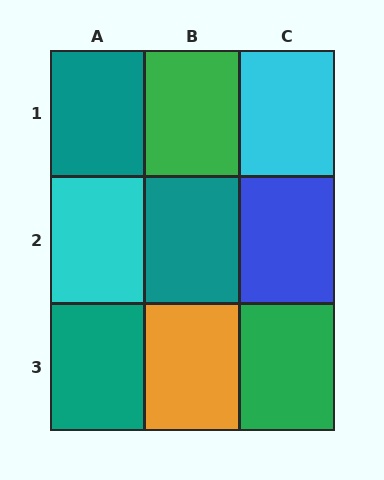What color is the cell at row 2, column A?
Cyan.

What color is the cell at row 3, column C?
Green.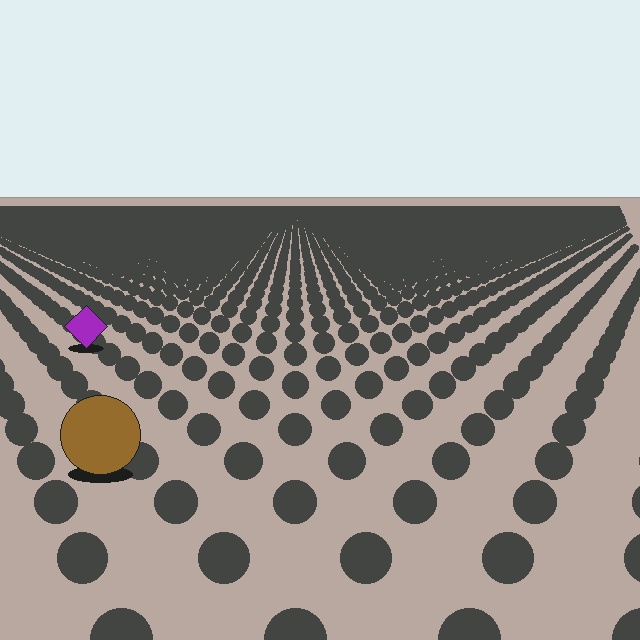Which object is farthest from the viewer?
The purple diamond is farthest from the viewer. It appears smaller and the ground texture around it is denser.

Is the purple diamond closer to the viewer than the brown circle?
No. The brown circle is closer — you can tell from the texture gradient: the ground texture is coarser near it.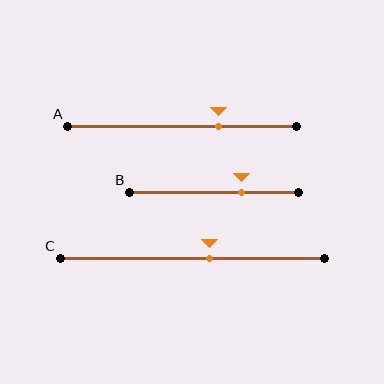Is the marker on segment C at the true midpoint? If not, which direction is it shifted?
No, the marker on segment C is shifted to the right by about 7% of the segment length.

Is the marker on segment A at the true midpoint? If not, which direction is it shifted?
No, the marker on segment A is shifted to the right by about 16% of the segment length.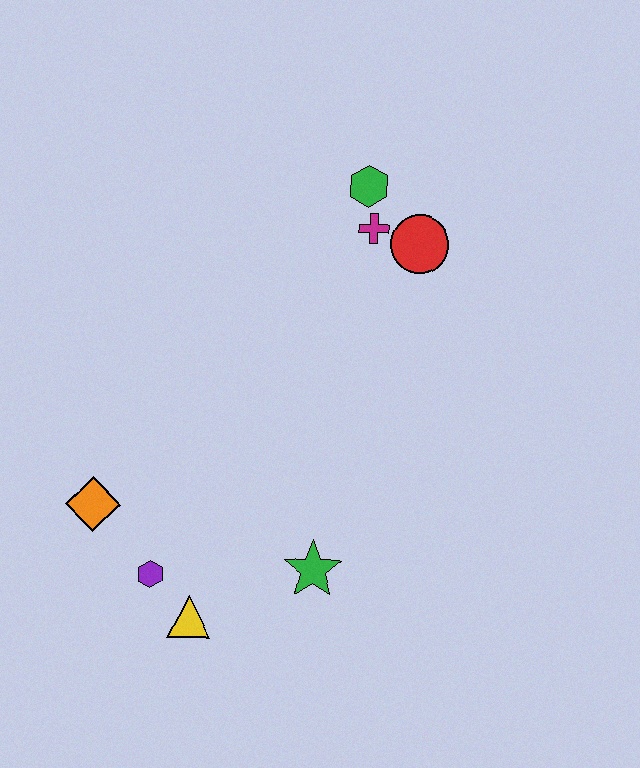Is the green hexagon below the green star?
No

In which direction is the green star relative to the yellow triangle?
The green star is to the right of the yellow triangle.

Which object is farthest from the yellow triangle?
The green hexagon is farthest from the yellow triangle.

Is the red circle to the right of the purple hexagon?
Yes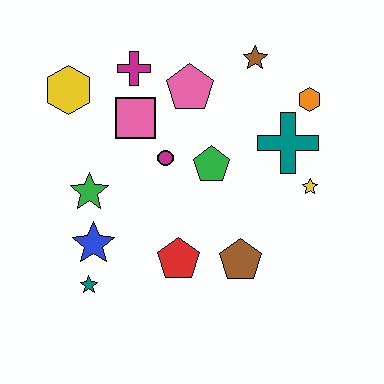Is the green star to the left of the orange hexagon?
Yes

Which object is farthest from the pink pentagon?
The teal star is farthest from the pink pentagon.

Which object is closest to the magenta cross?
The pink square is closest to the magenta cross.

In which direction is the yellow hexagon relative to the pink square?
The yellow hexagon is to the left of the pink square.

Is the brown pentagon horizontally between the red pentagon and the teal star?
No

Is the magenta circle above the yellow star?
Yes